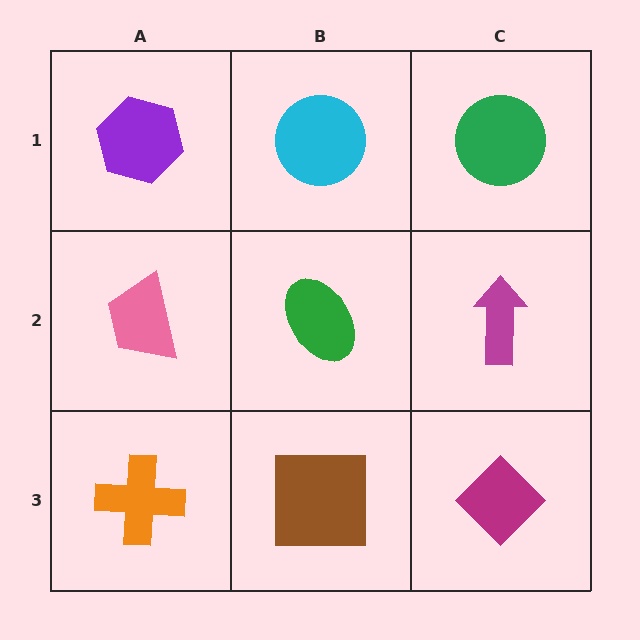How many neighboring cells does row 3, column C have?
2.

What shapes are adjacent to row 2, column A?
A purple hexagon (row 1, column A), an orange cross (row 3, column A), a green ellipse (row 2, column B).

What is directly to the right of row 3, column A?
A brown square.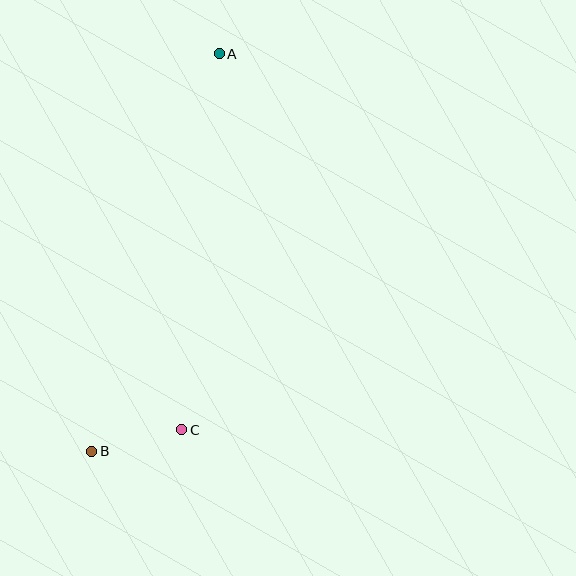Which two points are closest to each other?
Points B and C are closest to each other.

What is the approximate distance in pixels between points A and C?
The distance between A and C is approximately 378 pixels.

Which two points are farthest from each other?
Points A and B are farthest from each other.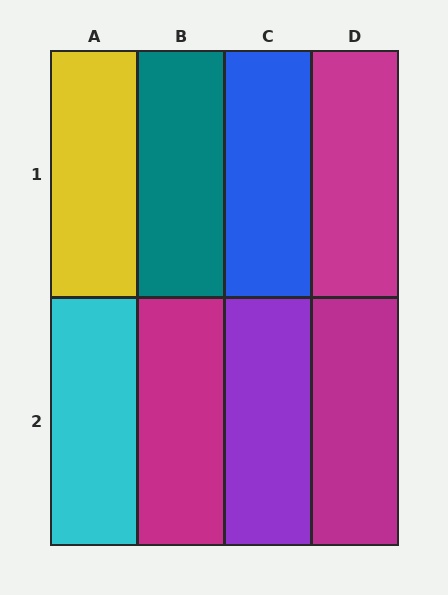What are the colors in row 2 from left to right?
Cyan, magenta, purple, magenta.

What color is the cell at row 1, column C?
Blue.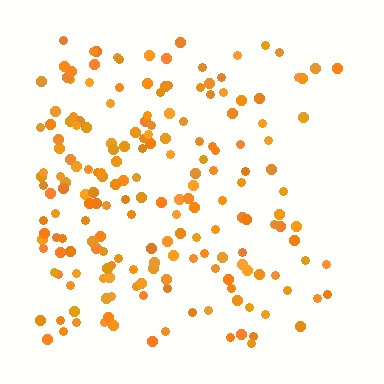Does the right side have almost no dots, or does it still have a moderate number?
Still a moderate number, just noticeably fewer than the left.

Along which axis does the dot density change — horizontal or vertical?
Horizontal.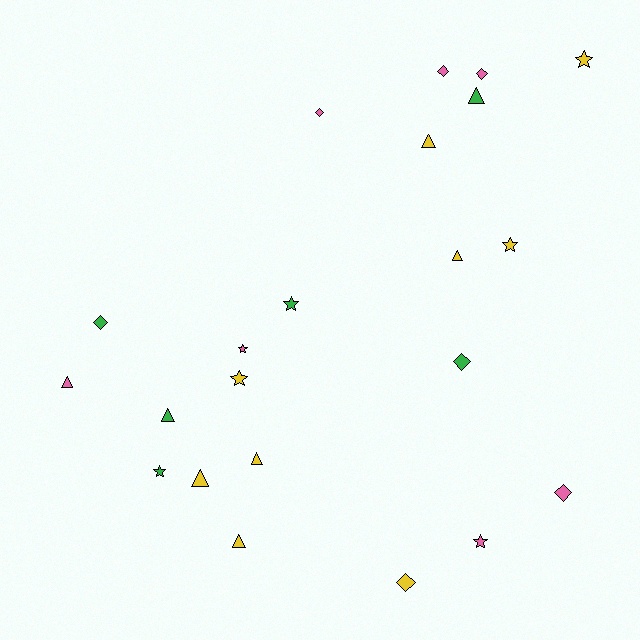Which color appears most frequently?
Yellow, with 9 objects.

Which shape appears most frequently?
Triangle, with 8 objects.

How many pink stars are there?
There are 2 pink stars.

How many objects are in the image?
There are 22 objects.